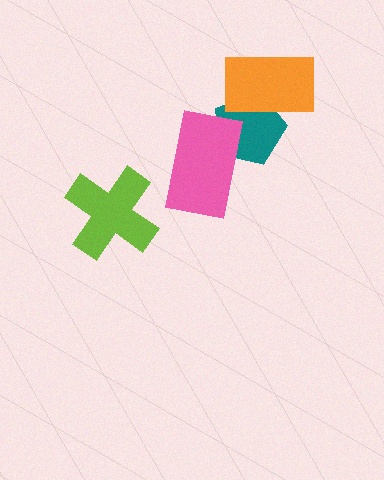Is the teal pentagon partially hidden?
Yes, it is partially covered by another shape.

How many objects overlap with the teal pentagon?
2 objects overlap with the teal pentagon.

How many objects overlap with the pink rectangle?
1 object overlaps with the pink rectangle.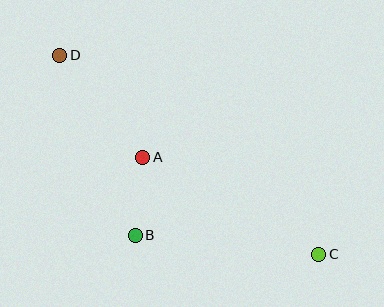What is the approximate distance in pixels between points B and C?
The distance between B and C is approximately 185 pixels.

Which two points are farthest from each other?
Points C and D are farthest from each other.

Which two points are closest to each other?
Points A and B are closest to each other.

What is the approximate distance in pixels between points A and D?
The distance between A and D is approximately 131 pixels.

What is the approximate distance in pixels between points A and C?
The distance between A and C is approximately 201 pixels.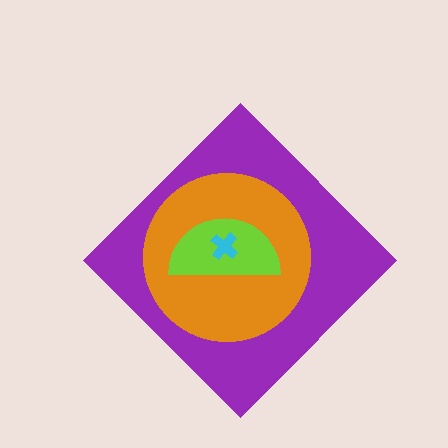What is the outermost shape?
The purple diamond.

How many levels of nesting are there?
4.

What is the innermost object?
The cyan cross.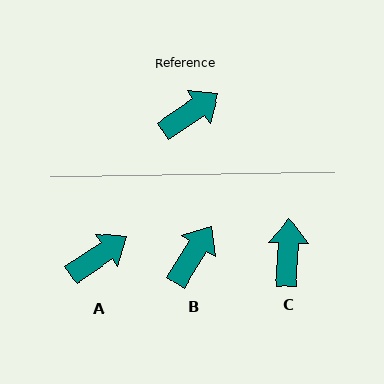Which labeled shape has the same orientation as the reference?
A.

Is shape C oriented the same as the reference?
No, it is off by about 53 degrees.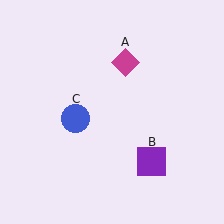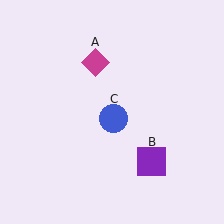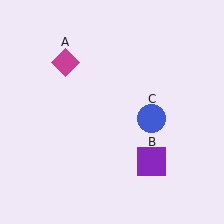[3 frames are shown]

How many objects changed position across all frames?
2 objects changed position: magenta diamond (object A), blue circle (object C).